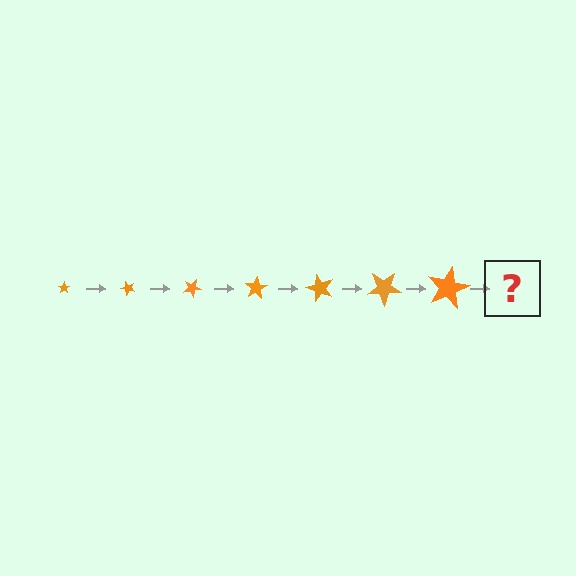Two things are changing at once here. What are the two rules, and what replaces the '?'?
The two rules are that the star grows larger each step and it rotates 50 degrees each step. The '?' should be a star, larger than the previous one and rotated 350 degrees from the start.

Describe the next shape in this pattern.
It should be a star, larger than the previous one and rotated 350 degrees from the start.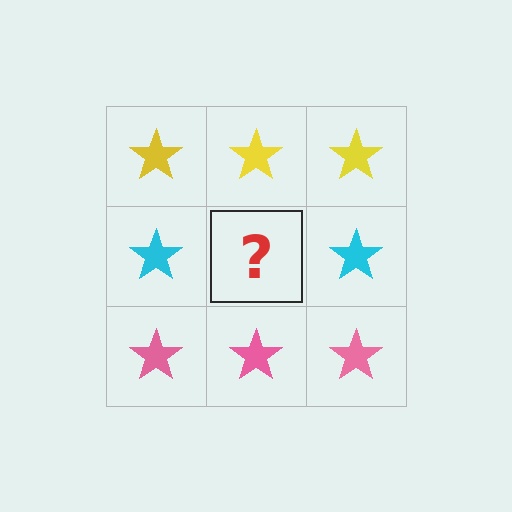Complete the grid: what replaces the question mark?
The question mark should be replaced with a cyan star.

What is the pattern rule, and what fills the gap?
The rule is that each row has a consistent color. The gap should be filled with a cyan star.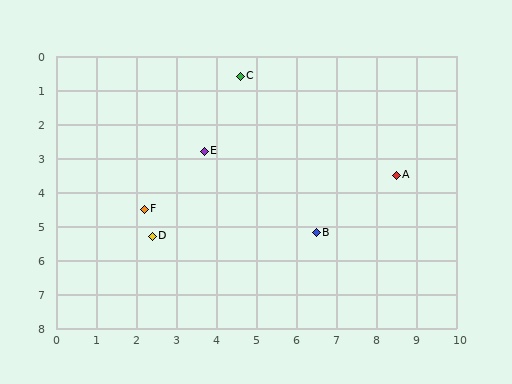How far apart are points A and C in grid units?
Points A and C are about 4.9 grid units apart.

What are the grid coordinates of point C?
Point C is at approximately (4.6, 0.6).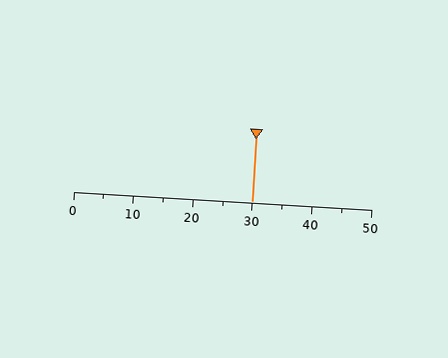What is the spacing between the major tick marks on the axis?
The major ticks are spaced 10 apart.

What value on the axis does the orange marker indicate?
The marker indicates approximately 30.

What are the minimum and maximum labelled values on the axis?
The axis runs from 0 to 50.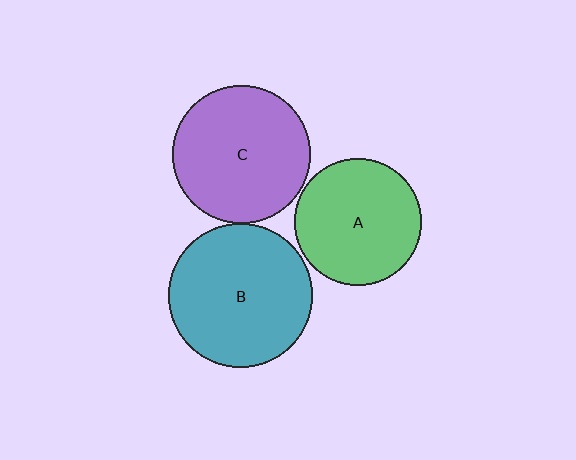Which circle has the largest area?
Circle B (teal).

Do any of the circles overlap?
No, none of the circles overlap.